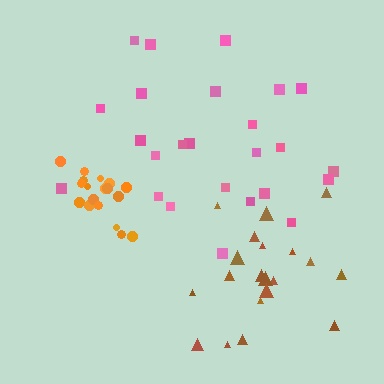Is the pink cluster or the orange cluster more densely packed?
Orange.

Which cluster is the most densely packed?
Orange.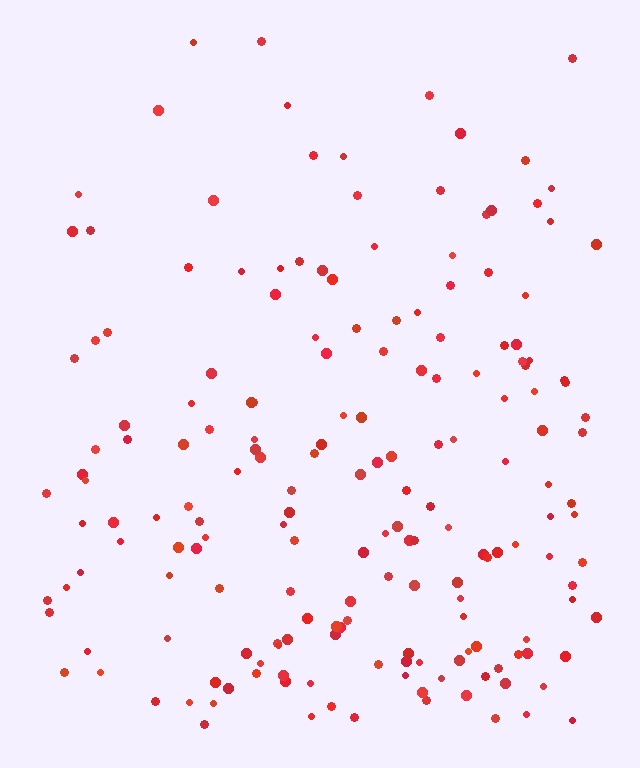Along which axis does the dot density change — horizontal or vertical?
Vertical.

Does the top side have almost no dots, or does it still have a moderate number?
Still a moderate number, just noticeably fewer than the bottom.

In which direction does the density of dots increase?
From top to bottom, with the bottom side densest.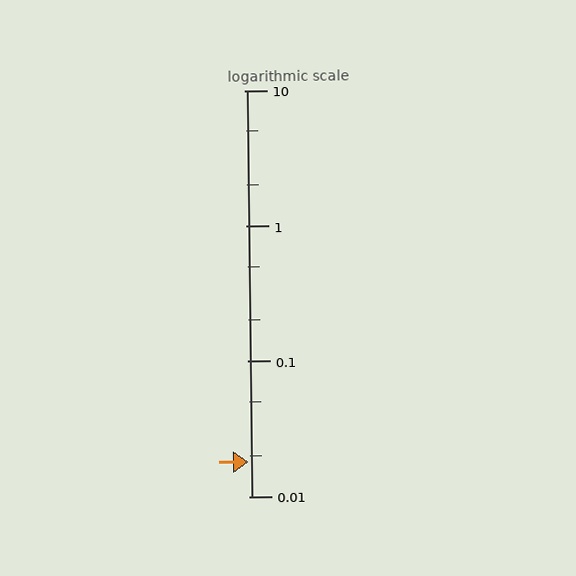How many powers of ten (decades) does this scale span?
The scale spans 3 decades, from 0.01 to 10.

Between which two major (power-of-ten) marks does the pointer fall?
The pointer is between 0.01 and 0.1.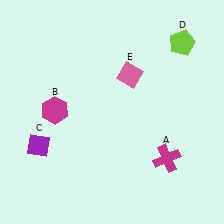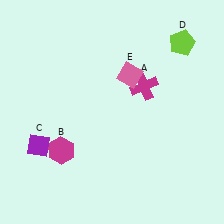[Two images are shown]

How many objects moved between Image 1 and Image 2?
2 objects moved between the two images.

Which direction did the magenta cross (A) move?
The magenta cross (A) moved up.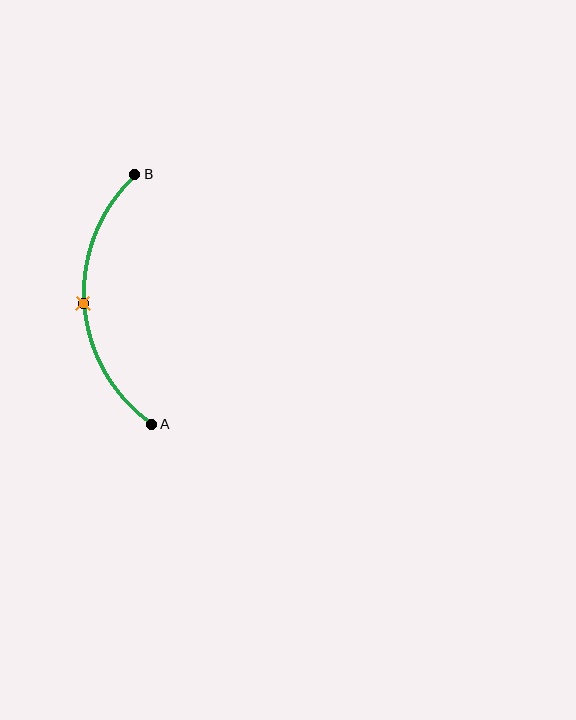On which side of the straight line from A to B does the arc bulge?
The arc bulges to the left of the straight line connecting A and B.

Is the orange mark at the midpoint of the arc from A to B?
Yes. The orange mark lies on the arc at equal arc-length from both A and B — it is the arc midpoint.